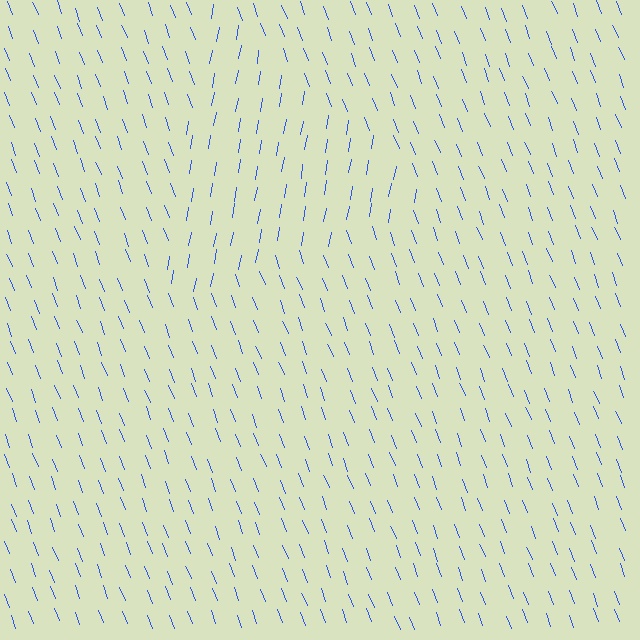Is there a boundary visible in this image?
Yes, there is a texture boundary formed by a change in line orientation.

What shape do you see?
I see a triangle.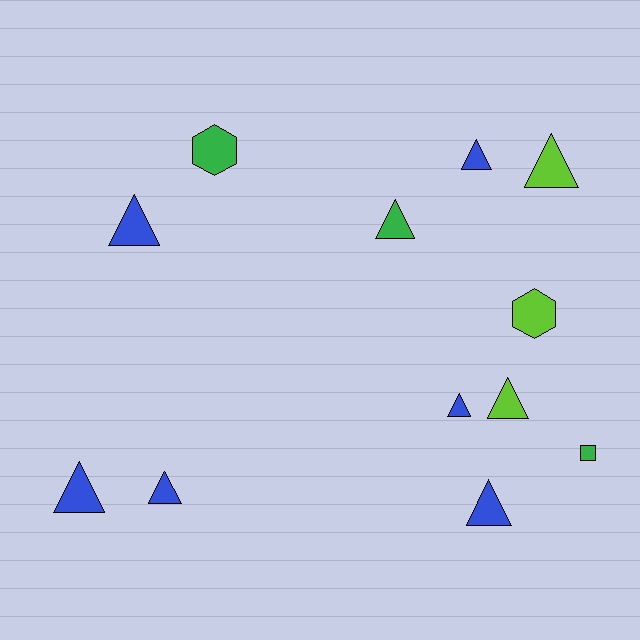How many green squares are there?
There is 1 green square.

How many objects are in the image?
There are 12 objects.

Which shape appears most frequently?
Triangle, with 9 objects.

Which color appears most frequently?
Blue, with 6 objects.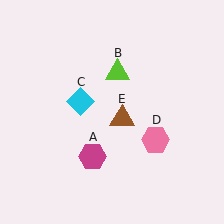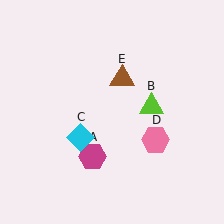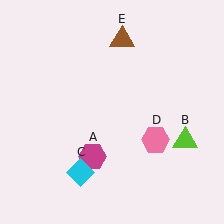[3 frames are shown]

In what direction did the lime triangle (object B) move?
The lime triangle (object B) moved down and to the right.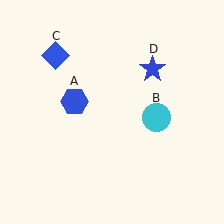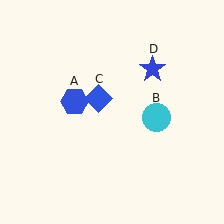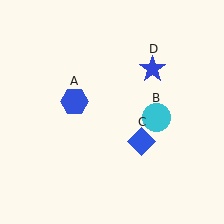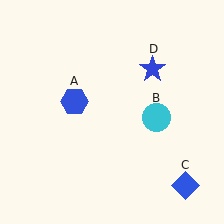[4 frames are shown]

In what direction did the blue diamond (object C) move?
The blue diamond (object C) moved down and to the right.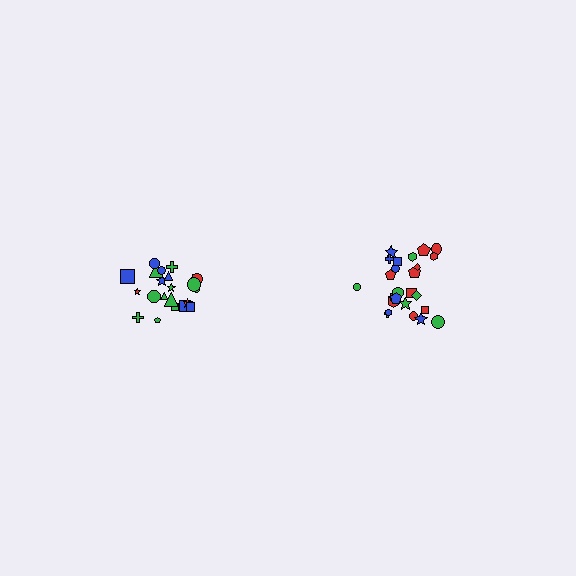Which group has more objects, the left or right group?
The right group.